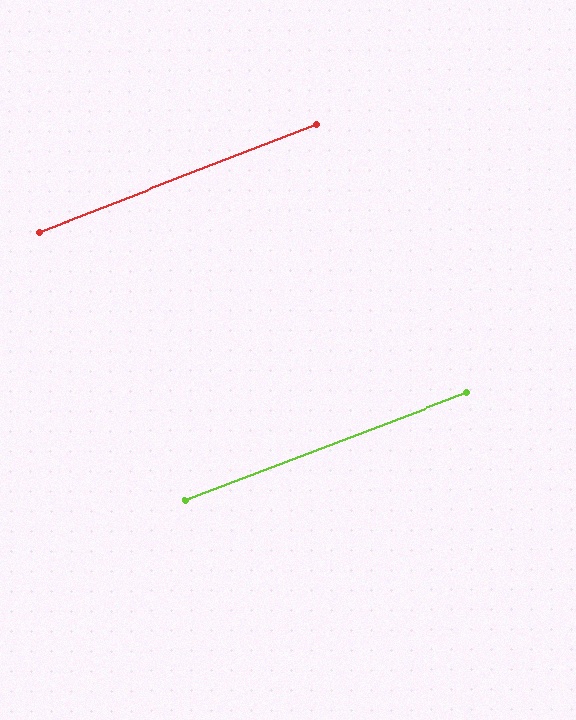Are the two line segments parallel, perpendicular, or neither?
Parallel — their directions differ by only 0.2°.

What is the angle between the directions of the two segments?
Approximately 0 degrees.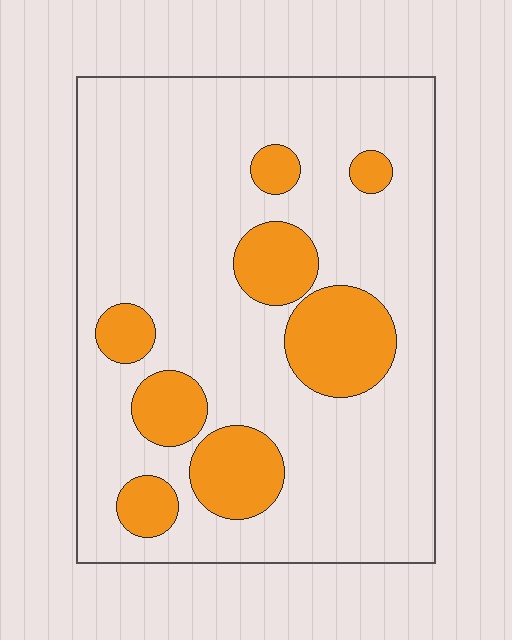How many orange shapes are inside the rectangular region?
8.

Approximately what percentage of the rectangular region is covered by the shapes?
Approximately 20%.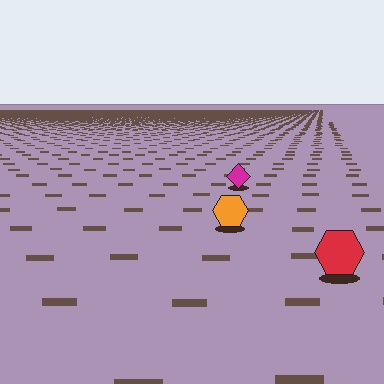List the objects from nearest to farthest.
From nearest to farthest: the red hexagon, the orange hexagon, the magenta diamond.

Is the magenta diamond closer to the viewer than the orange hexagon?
No. The orange hexagon is closer — you can tell from the texture gradient: the ground texture is coarser near it.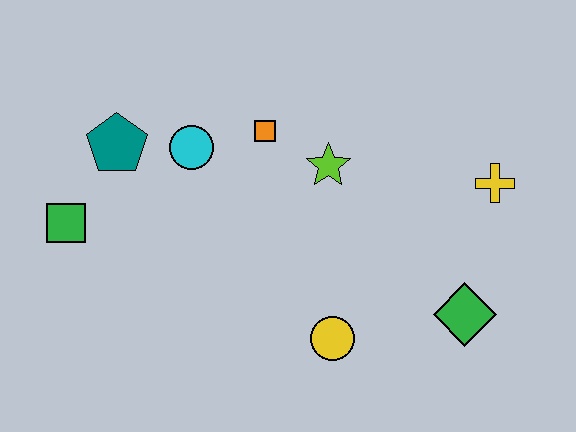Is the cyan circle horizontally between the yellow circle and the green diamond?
No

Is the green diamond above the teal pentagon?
No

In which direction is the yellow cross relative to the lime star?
The yellow cross is to the right of the lime star.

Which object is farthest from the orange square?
The green diamond is farthest from the orange square.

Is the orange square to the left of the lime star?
Yes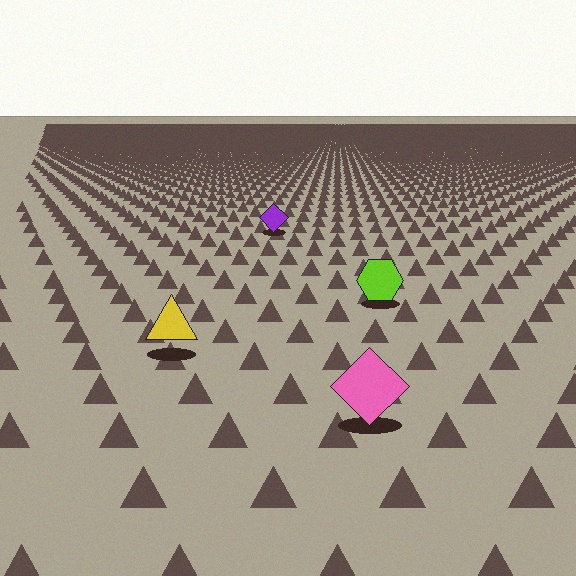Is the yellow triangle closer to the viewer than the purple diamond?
Yes. The yellow triangle is closer — you can tell from the texture gradient: the ground texture is coarser near it.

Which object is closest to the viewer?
The pink diamond is closest. The texture marks near it are larger and more spread out.